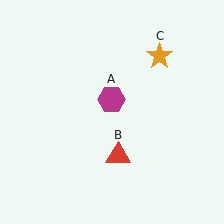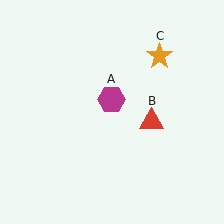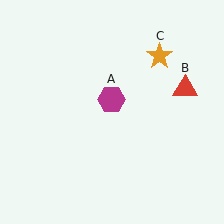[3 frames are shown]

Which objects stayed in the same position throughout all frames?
Magenta hexagon (object A) and orange star (object C) remained stationary.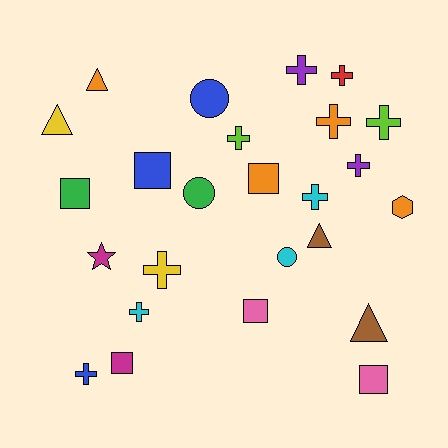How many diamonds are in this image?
There are no diamonds.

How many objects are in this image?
There are 25 objects.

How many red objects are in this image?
There is 1 red object.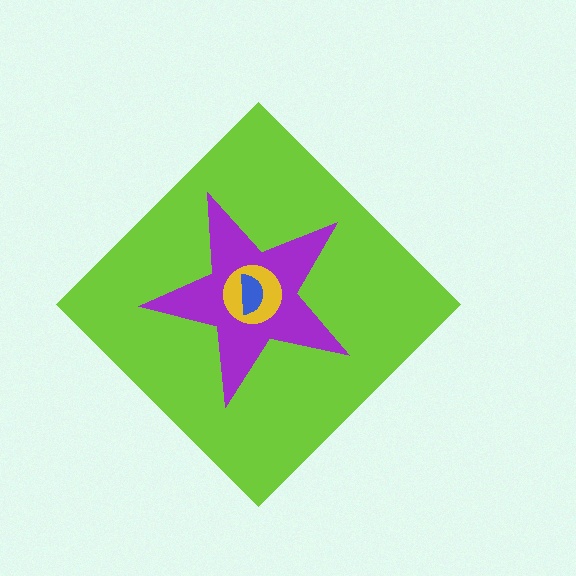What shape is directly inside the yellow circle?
The blue semicircle.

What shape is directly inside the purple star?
The yellow circle.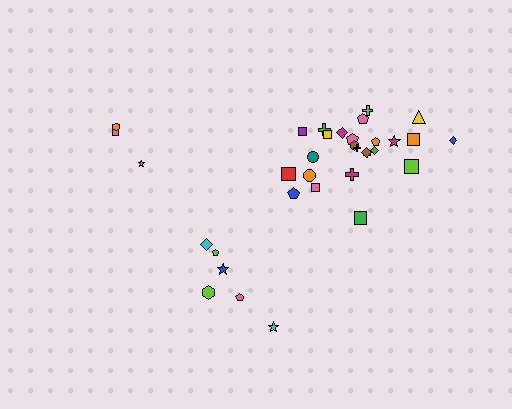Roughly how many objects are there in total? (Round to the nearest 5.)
Roughly 35 objects in total.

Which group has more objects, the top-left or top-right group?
The top-right group.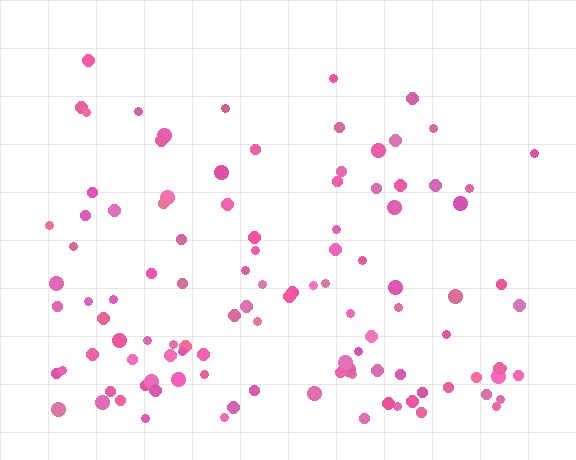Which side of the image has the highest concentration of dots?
The bottom.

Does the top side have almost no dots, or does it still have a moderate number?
Still a moderate number, just noticeably fewer than the bottom.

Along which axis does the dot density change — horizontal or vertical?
Vertical.